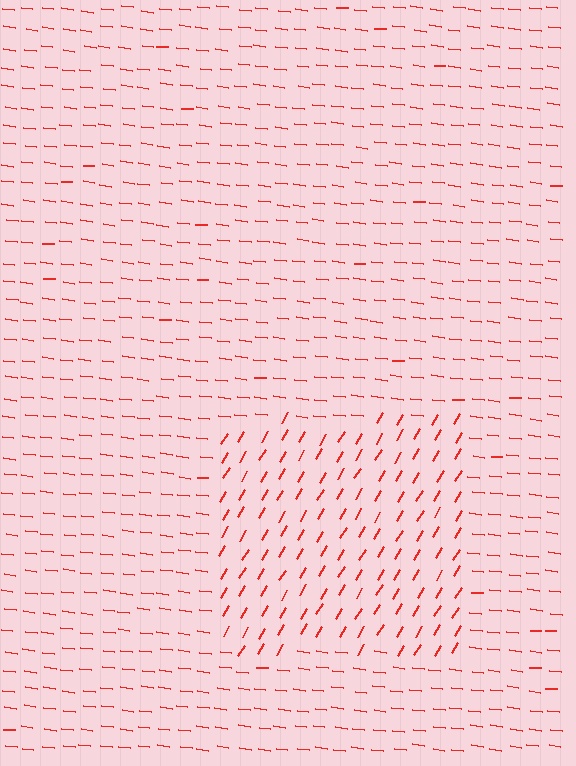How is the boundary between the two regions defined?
The boundary is defined purely by a change in line orientation (approximately 66 degrees difference). All lines are the same color and thickness.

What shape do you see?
I see a rectangle.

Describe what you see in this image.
The image is filled with small red line segments. A rectangle region in the image has lines oriented differently from the surrounding lines, creating a visible texture boundary.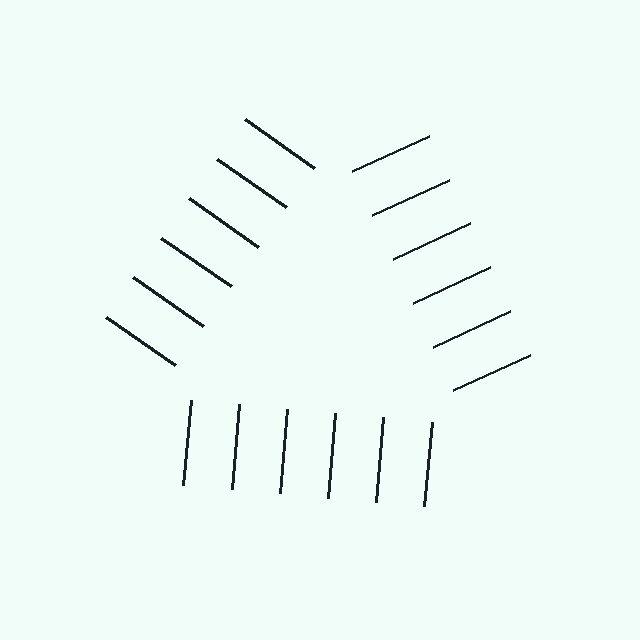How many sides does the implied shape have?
3 sides — the line-ends trace a triangle.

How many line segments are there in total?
18 — 6 along each of the 3 edges.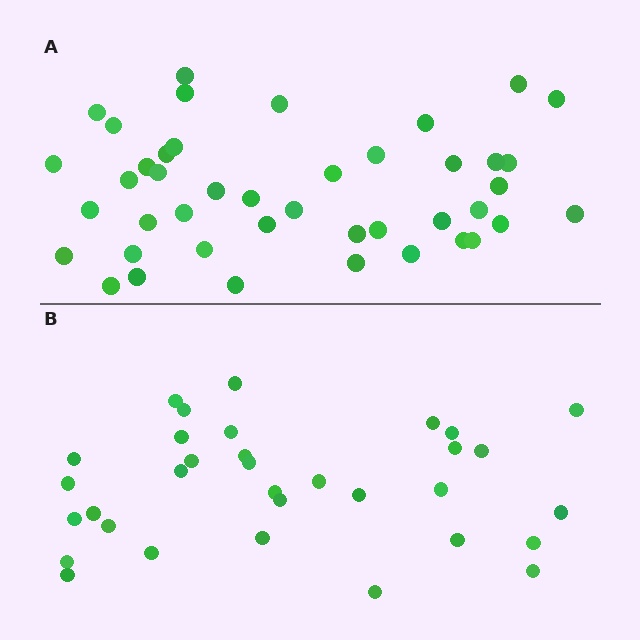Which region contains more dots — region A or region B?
Region A (the top region) has more dots.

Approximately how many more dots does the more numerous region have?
Region A has roughly 10 or so more dots than region B.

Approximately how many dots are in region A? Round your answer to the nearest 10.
About 40 dots. (The exact count is 43, which rounds to 40.)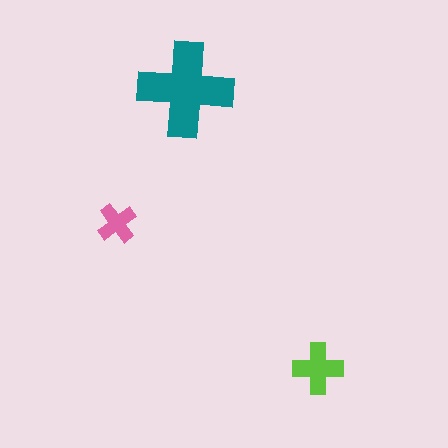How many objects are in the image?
There are 3 objects in the image.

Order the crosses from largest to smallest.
the teal one, the lime one, the pink one.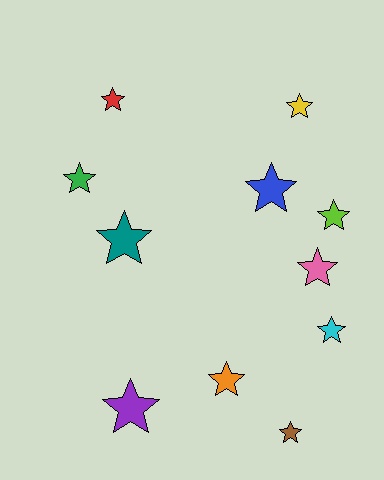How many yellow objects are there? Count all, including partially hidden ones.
There is 1 yellow object.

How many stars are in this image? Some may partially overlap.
There are 11 stars.